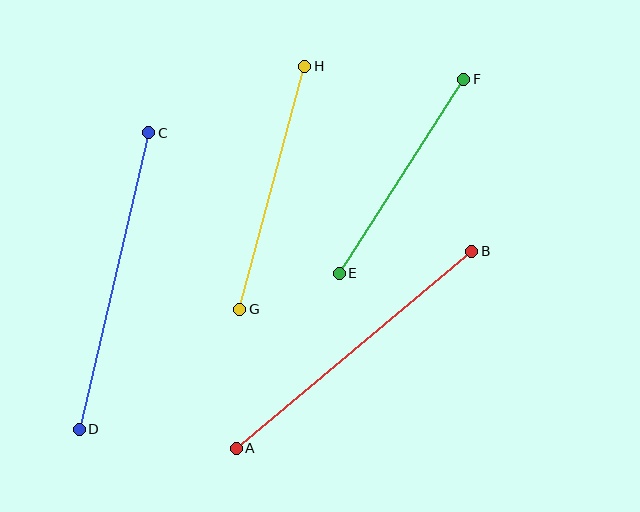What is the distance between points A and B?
The distance is approximately 307 pixels.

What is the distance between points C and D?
The distance is approximately 304 pixels.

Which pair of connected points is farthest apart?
Points A and B are farthest apart.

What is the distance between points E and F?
The distance is approximately 231 pixels.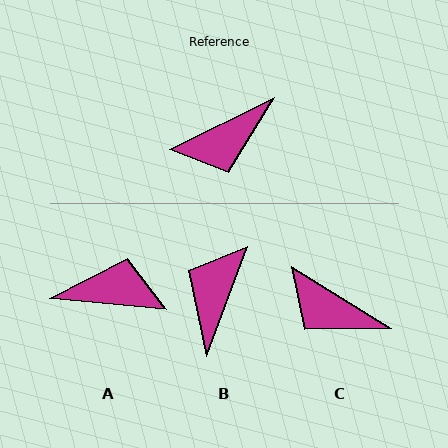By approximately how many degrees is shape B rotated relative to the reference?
Approximately 136 degrees clockwise.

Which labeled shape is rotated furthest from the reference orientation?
A, about 149 degrees away.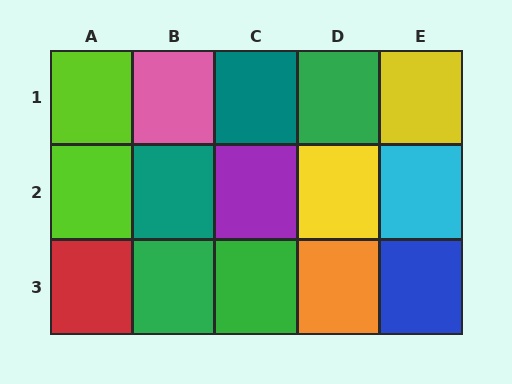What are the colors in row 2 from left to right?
Lime, teal, purple, yellow, cyan.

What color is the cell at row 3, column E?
Blue.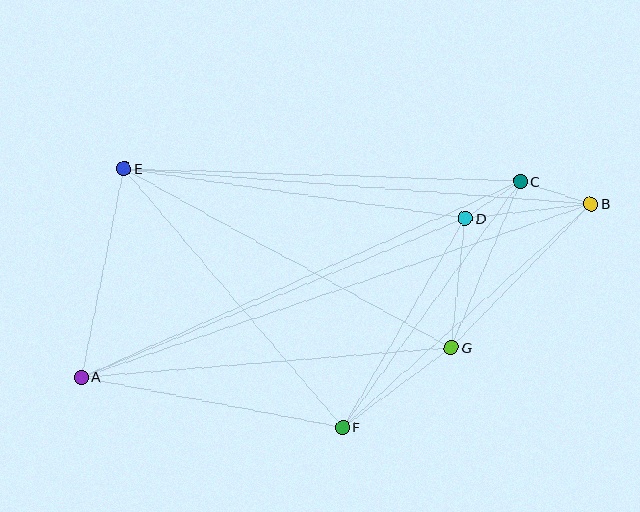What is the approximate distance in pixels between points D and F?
The distance between D and F is approximately 242 pixels.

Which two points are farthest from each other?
Points A and B are farthest from each other.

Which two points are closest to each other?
Points C and D are closest to each other.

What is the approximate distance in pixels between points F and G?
The distance between F and G is approximately 135 pixels.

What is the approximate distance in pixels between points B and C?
The distance between B and C is approximately 74 pixels.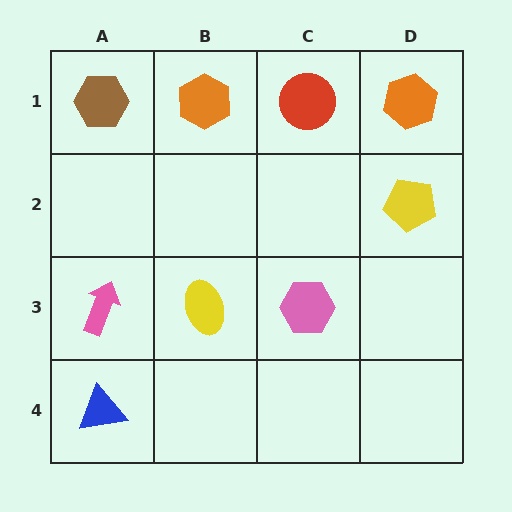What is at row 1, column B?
An orange hexagon.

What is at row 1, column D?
An orange hexagon.